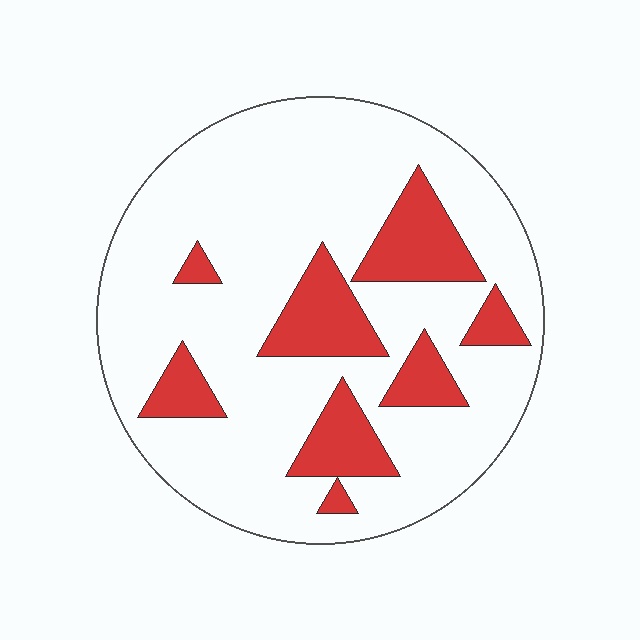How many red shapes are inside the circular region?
8.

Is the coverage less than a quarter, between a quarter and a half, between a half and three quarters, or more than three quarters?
Less than a quarter.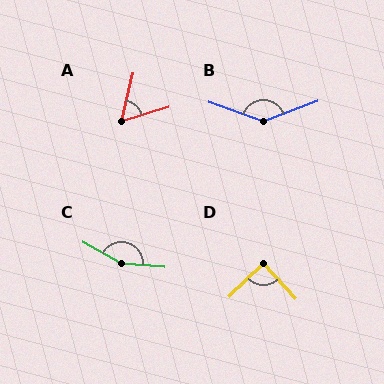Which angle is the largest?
C, at approximately 156 degrees.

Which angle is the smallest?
A, at approximately 59 degrees.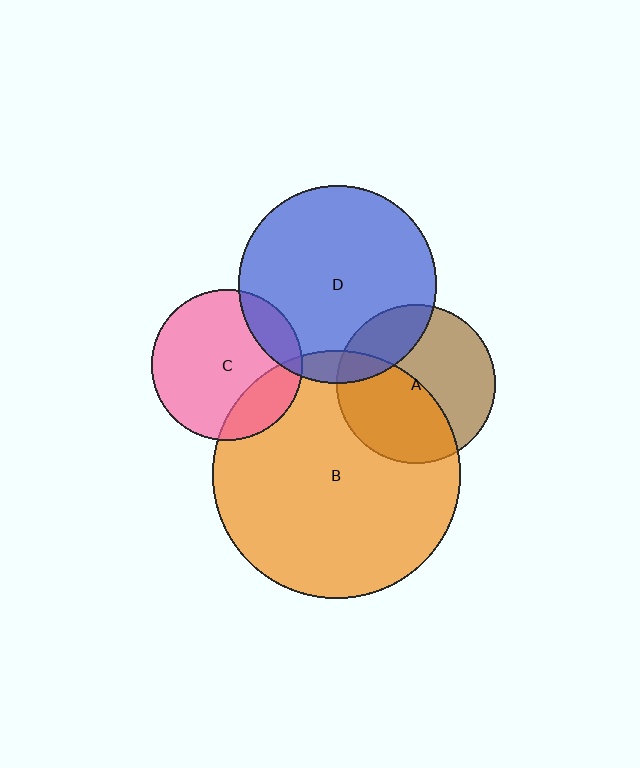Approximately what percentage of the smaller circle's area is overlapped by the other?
Approximately 10%.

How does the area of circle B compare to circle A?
Approximately 2.4 times.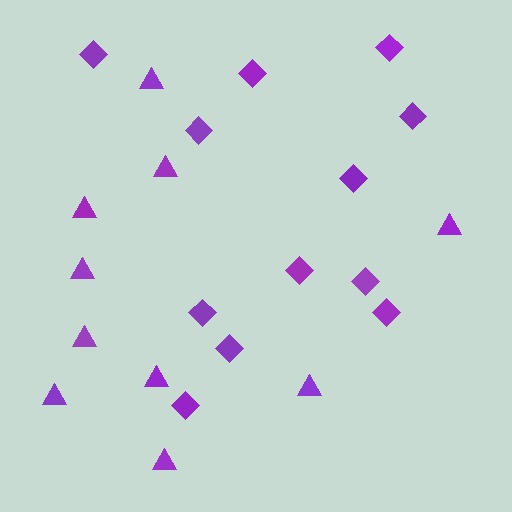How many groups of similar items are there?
There are 2 groups: one group of triangles (10) and one group of diamonds (12).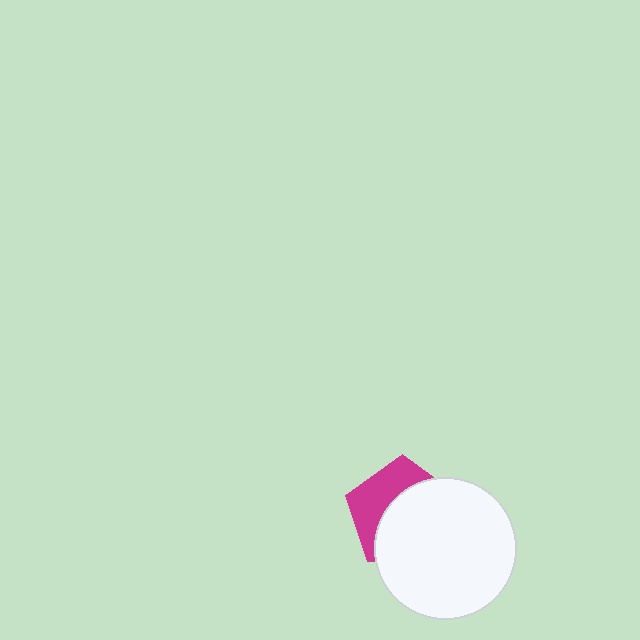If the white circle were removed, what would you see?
You would see the complete magenta pentagon.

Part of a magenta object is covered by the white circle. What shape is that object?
It is a pentagon.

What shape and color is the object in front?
The object in front is a white circle.